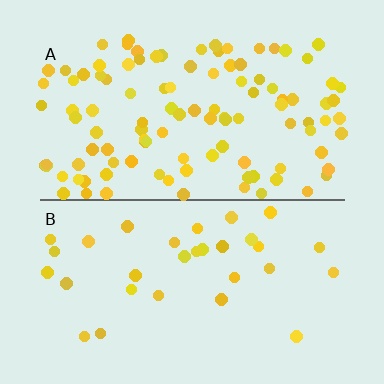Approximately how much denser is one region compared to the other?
Approximately 3.4× — region A over region B.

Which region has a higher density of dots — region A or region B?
A (the top).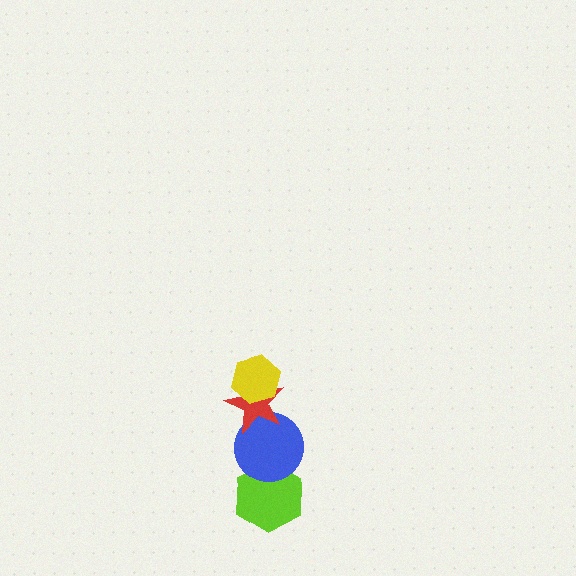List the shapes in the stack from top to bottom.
From top to bottom: the yellow hexagon, the red star, the blue circle, the lime hexagon.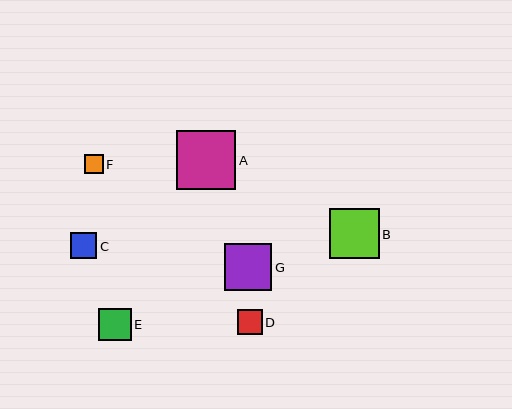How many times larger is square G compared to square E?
Square G is approximately 1.4 times the size of square E.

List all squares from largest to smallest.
From largest to smallest: A, B, G, E, C, D, F.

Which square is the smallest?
Square F is the smallest with a size of approximately 19 pixels.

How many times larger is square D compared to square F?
Square D is approximately 1.3 times the size of square F.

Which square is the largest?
Square A is the largest with a size of approximately 59 pixels.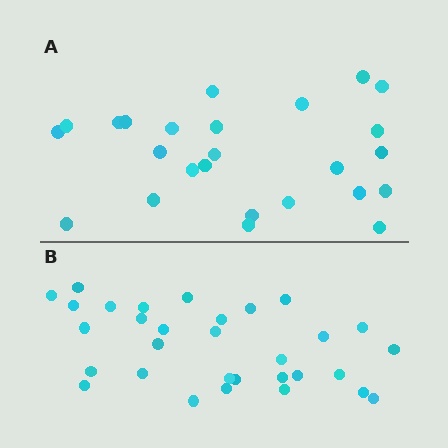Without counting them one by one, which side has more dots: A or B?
Region B (the bottom region) has more dots.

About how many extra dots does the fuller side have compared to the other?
Region B has about 6 more dots than region A.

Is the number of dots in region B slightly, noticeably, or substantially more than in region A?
Region B has only slightly more — the two regions are fairly close. The ratio is roughly 1.2 to 1.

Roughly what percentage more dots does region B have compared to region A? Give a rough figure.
About 25% more.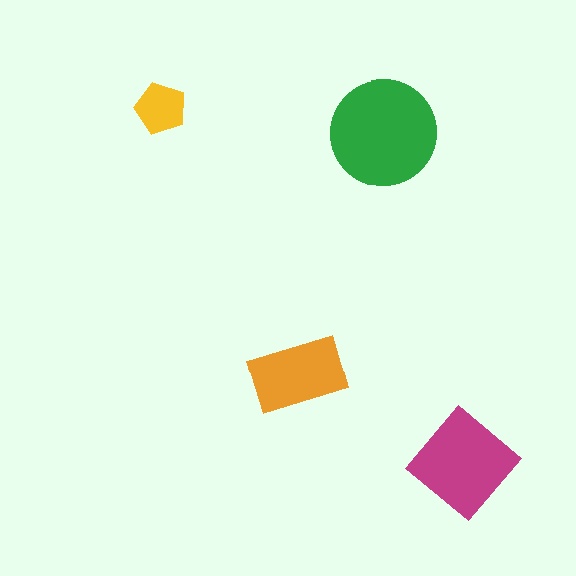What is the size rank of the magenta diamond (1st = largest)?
2nd.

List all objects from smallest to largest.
The yellow pentagon, the orange rectangle, the magenta diamond, the green circle.